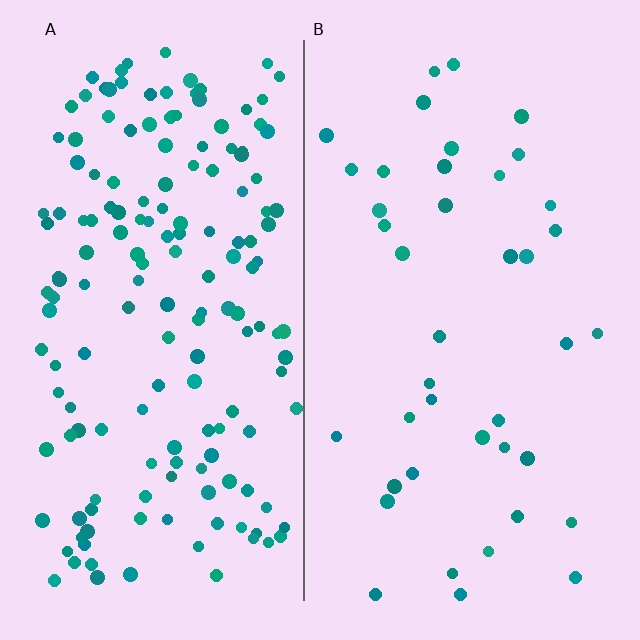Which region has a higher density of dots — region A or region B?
A (the left).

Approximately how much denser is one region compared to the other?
Approximately 4.1× — region A over region B.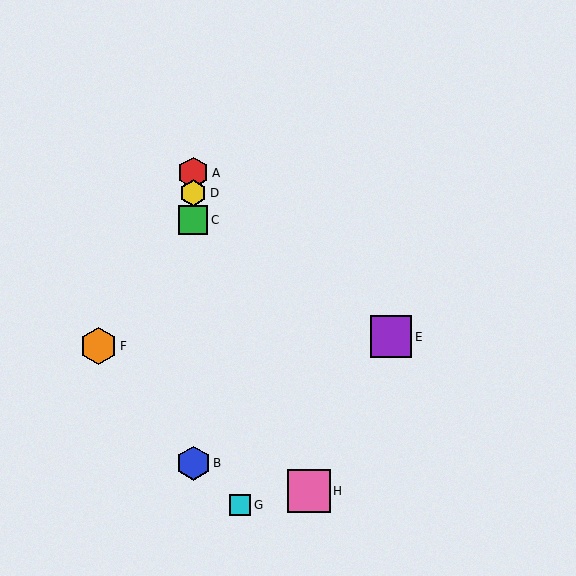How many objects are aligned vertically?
4 objects (A, B, C, D) are aligned vertically.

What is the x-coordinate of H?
Object H is at x≈309.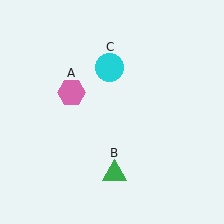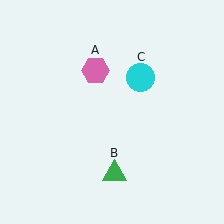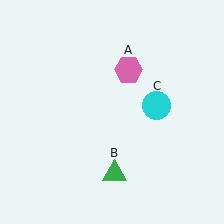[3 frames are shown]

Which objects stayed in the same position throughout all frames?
Green triangle (object B) remained stationary.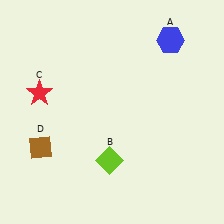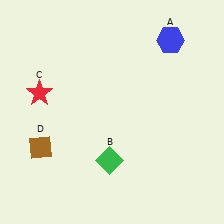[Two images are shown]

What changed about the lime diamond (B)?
In Image 1, B is lime. In Image 2, it changed to green.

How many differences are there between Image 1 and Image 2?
There is 1 difference between the two images.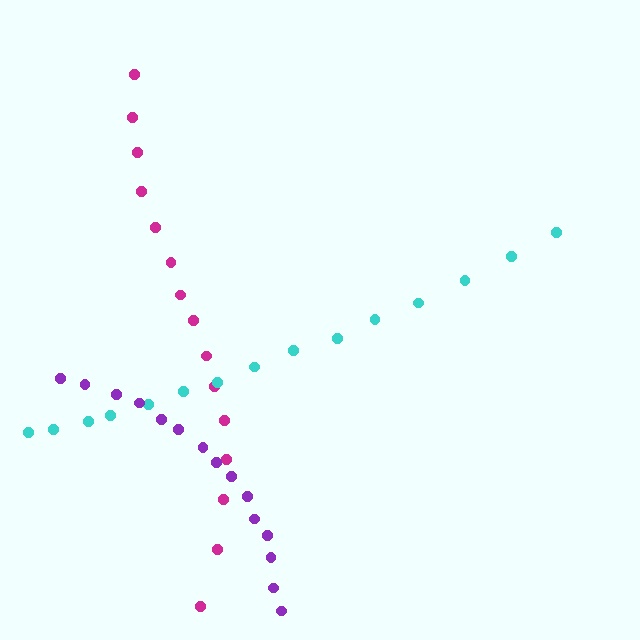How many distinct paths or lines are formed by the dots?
There are 3 distinct paths.